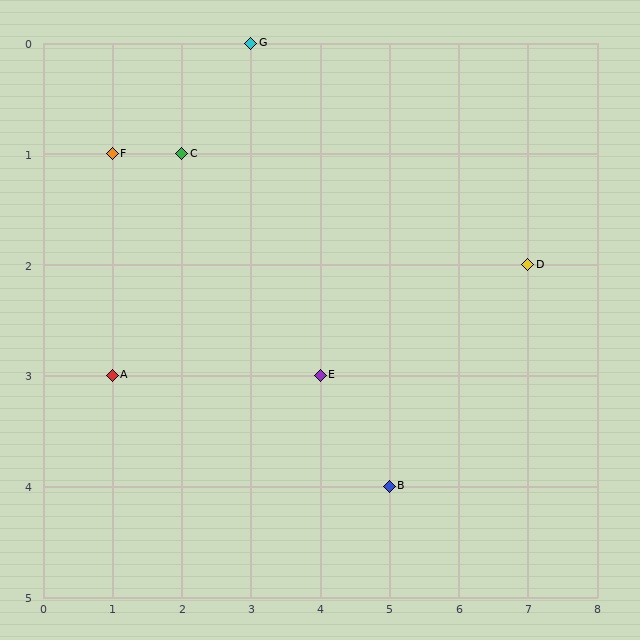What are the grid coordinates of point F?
Point F is at grid coordinates (1, 1).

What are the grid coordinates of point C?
Point C is at grid coordinates (2, 1).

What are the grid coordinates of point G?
Point G is at grid coordinates (3, 0).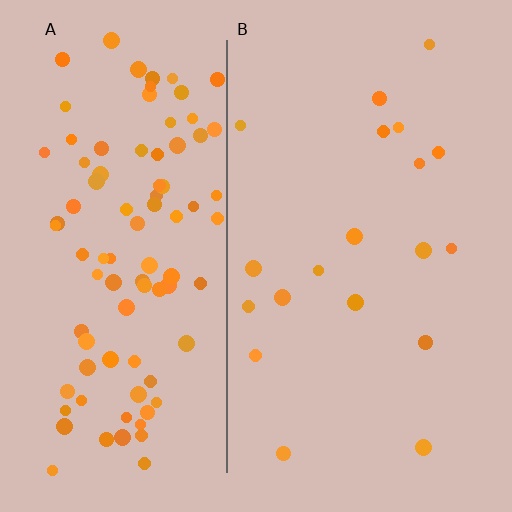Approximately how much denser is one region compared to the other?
Approximately 4.9× — region A over region B.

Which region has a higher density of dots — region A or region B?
A (the left).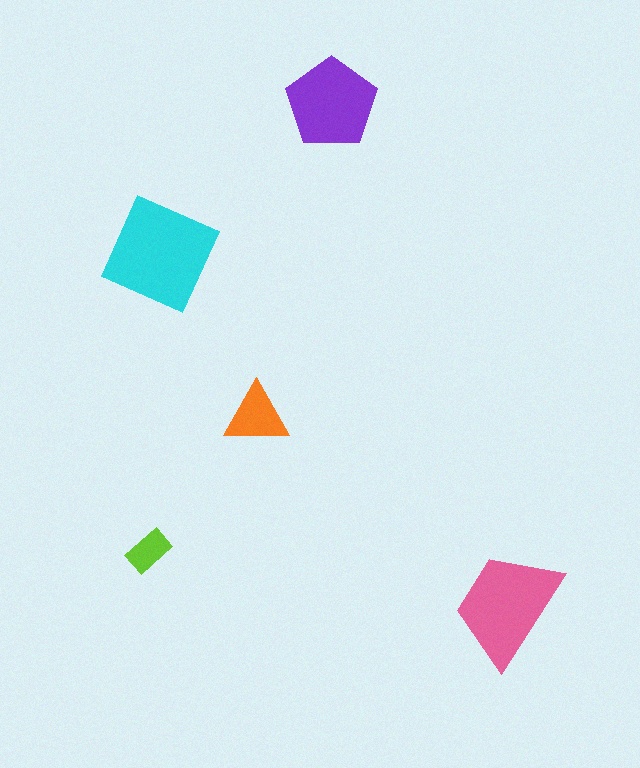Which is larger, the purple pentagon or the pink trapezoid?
The pink trapezoid.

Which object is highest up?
The purple pentagon is topmost.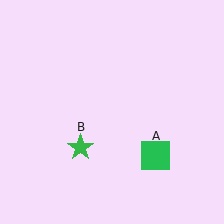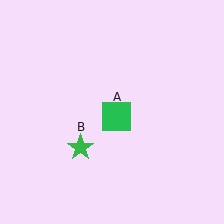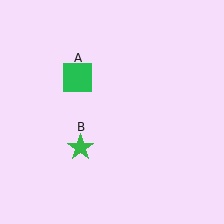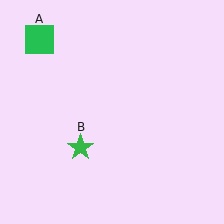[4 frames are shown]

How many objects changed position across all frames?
1 object changed position: green square (object A).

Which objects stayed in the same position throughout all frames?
Green star (object B) remained stationary.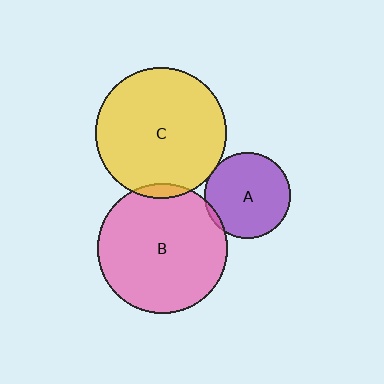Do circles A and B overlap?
Yes.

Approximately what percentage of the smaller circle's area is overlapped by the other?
Approximately 5%.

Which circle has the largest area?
Circle C (yellow).